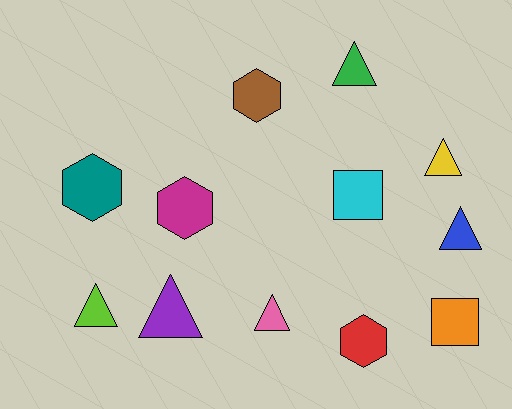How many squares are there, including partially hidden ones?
There are 2 squares.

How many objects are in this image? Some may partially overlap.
There are 12 objects.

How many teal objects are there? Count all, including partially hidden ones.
There is 1 teal object.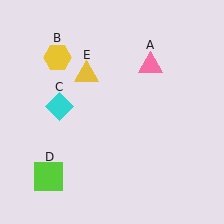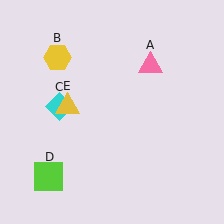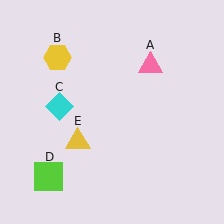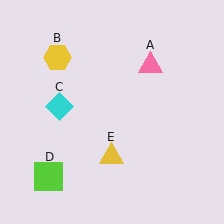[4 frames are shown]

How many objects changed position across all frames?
1 object changed position: yellow triangle (object E).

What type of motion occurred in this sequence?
The yellow triangle (object E) rotated counterclockwise around the center of the scene.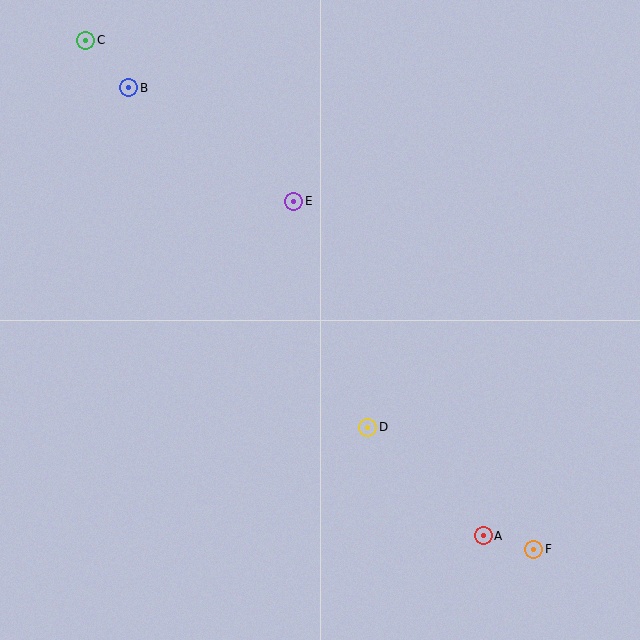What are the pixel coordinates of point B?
Point B is at (129, 88).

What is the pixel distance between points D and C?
The distance between D and C is 479 pixels.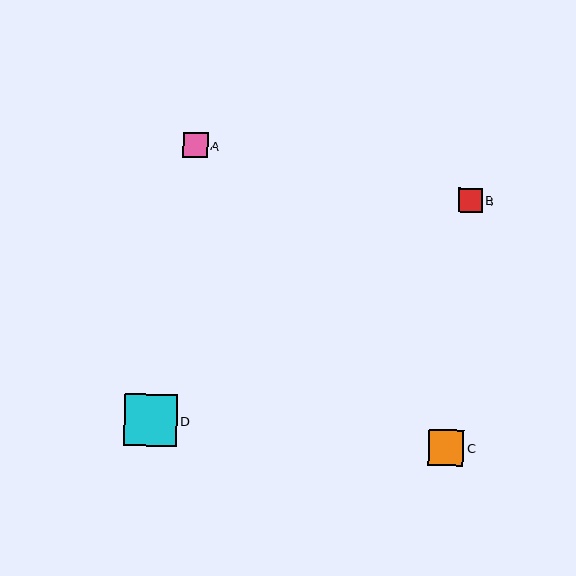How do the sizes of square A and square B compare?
Square A and square B are approximately the same size.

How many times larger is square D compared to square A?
Square D is approximately 2.1 times the size of square A.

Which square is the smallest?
Square B is the smallest with a size of approximately 23 pixels.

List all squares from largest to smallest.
From largest to smallest: D, C, A, B.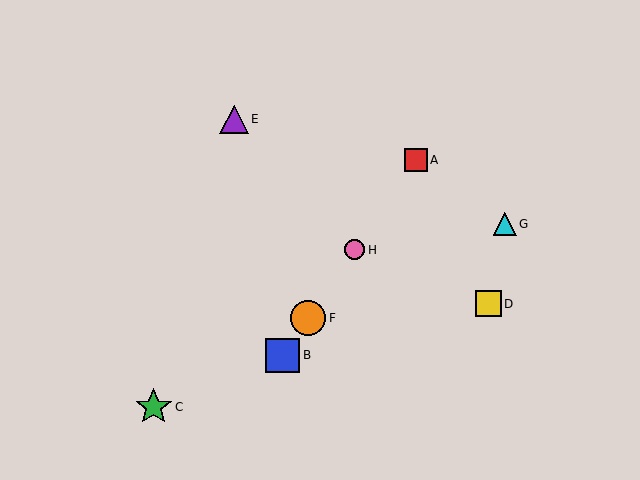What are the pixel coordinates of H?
Object H is at (355, 250).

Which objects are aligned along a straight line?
Objects A, B, F, H are aligned along a straight line.